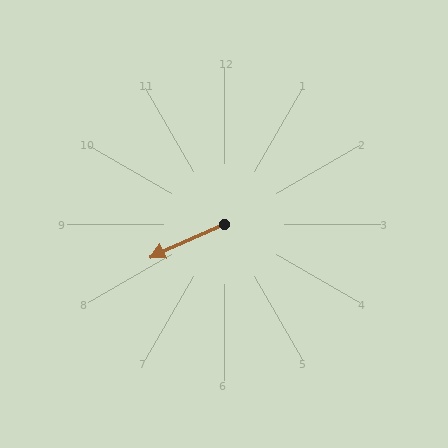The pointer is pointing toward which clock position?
Roughly 8 o'clock.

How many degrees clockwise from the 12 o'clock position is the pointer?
Approximately 246 degrees.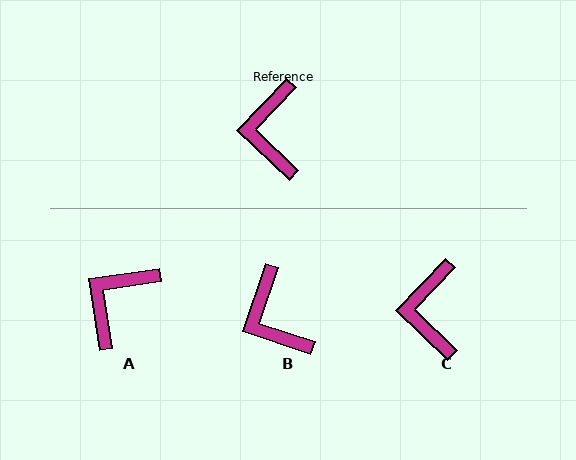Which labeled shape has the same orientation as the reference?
C.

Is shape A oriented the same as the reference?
No, it is off by about 38 degrees.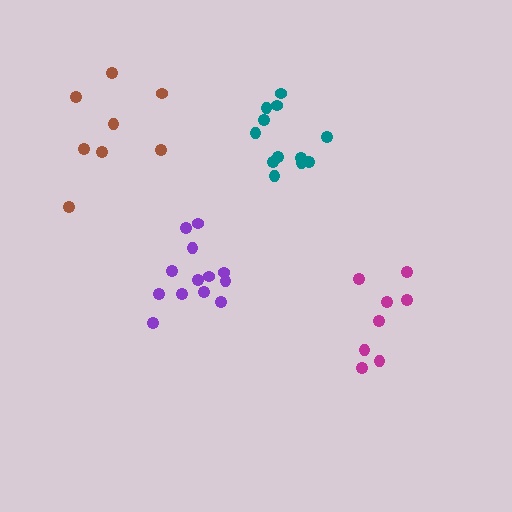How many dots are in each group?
Group 1: 8 dots, Group 2: 13 dots, Group 3: 12 dots, Group 4: 8 dots (41 total).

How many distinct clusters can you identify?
There are 4 distinct clusters.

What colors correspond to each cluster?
The clusters are colored: magenta, purple, teal, brown.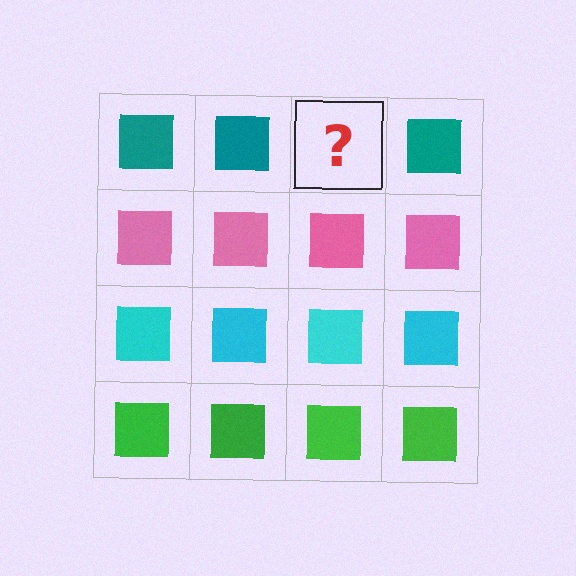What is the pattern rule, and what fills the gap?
The rule is that each row has a consistent color. The gap should be filled with a teal square.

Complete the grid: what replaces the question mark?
The question mark should be replaced with a teal square.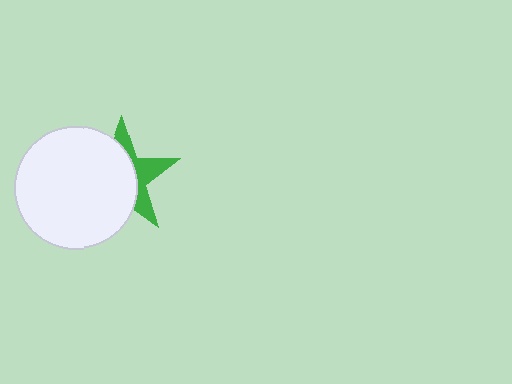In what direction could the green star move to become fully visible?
The green star could move right. That would shift it out from behind the white circle entirely.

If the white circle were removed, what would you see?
You would see the complete green star.